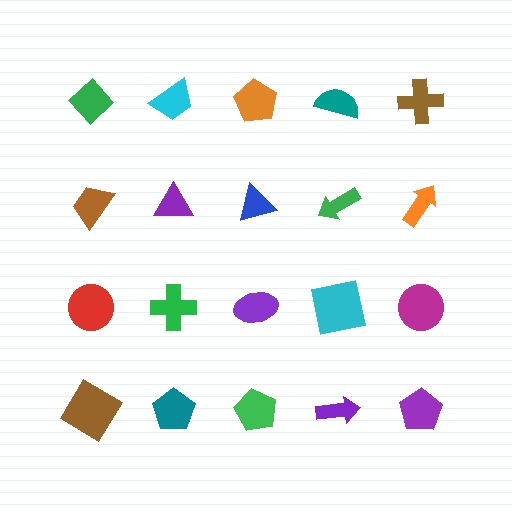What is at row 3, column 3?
A purple ellipse.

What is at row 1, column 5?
A brown cross.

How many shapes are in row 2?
5 shapes.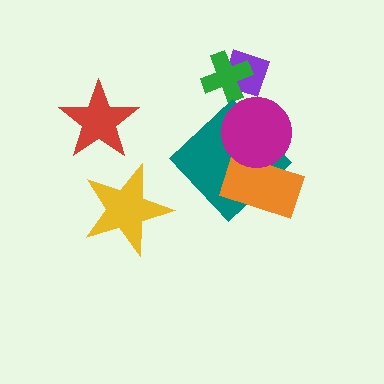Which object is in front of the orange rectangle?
The magenta circle is in front of the orange rectangle.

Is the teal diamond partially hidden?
Yes, it is partially covered by another shape.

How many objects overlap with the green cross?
1 object overlaps with the green cross.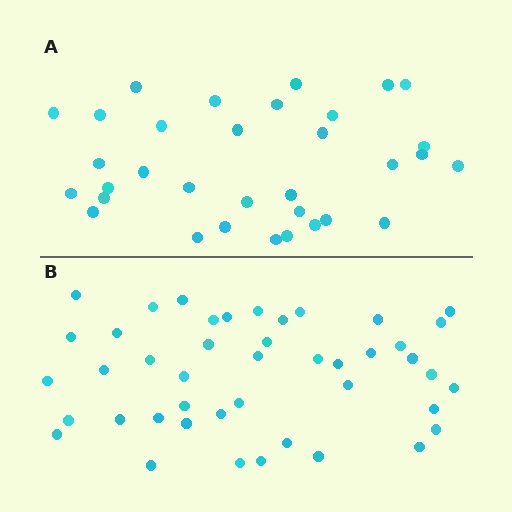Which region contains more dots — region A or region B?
Region B (the bottom region) has more dots.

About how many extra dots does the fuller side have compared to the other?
Region B has roughly 12 or so more dots than region A.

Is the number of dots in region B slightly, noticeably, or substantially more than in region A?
Region B has noticeably more, but not dramatically so. The ratio is roughly 1.3 to 1.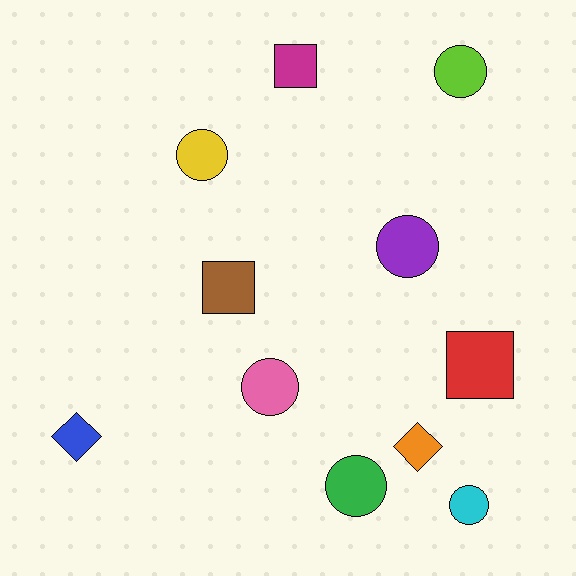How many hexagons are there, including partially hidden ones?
There are no hexagons.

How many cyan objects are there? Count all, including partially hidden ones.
There is 1 cyan object.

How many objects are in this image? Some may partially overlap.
There are 11 objects.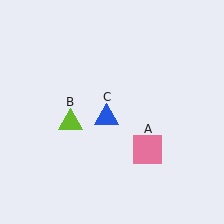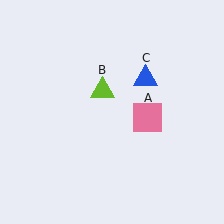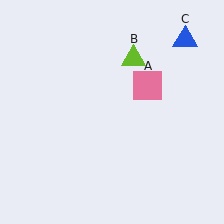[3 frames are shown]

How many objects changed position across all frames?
3 objects changed position: pink square (object A), lime triangle (object B), blue triangle (object C).